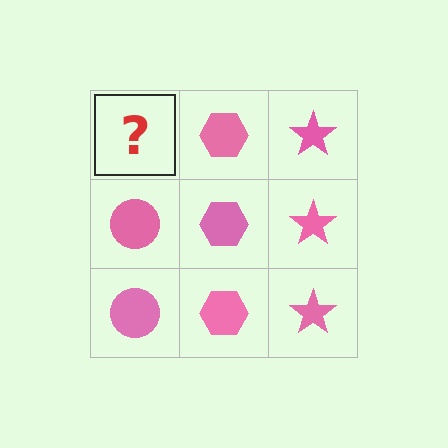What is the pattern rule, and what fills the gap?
The rule is that each column has a consistent shape. The gap should be filled with a pink circle.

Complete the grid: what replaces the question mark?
The question mark should be replaced with a pink circle.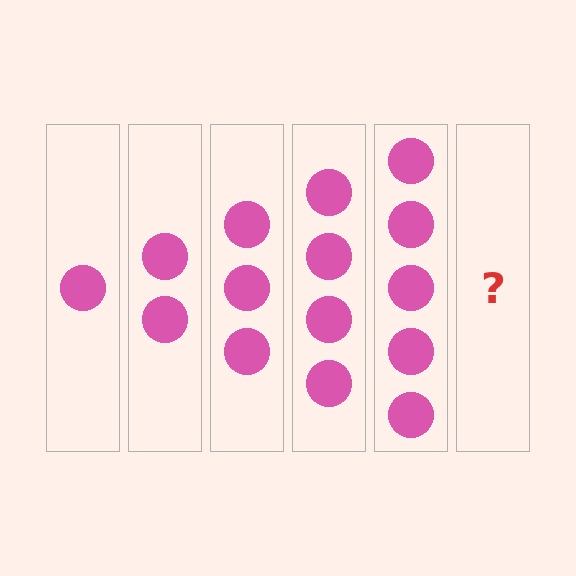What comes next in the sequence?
The next element should be 6 circles.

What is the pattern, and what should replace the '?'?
The pattern is that each step adds one more circle. The '?' should be 6 circles.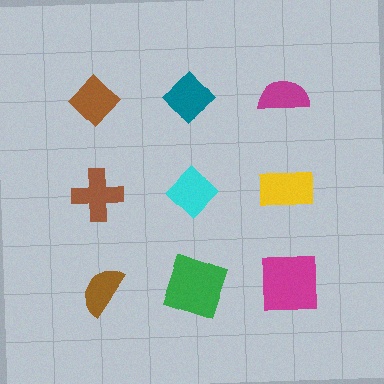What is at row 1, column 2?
A teal diamond.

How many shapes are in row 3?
3 shapes.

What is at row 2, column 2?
A cyan diamond.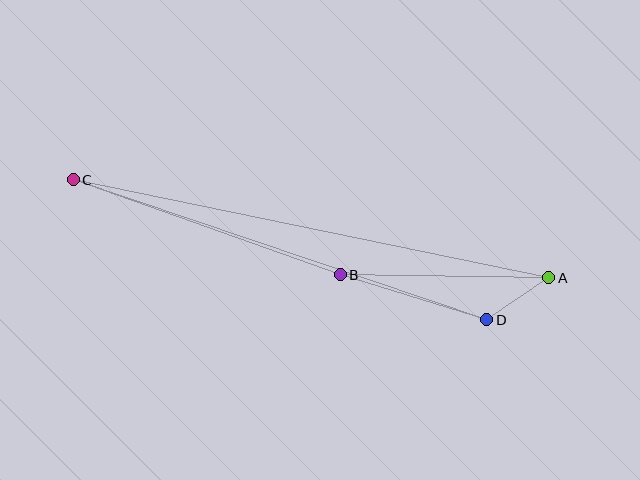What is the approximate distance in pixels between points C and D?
The distance between C and D is approximately 436 pixels.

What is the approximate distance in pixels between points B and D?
The distance between B and D is approximately 153 pixels.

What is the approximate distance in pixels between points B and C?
The distance between B and C is approximately 283 pixels.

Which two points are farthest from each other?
Points A and C are farthest from each other.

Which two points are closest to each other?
Points A and D are closest to each other.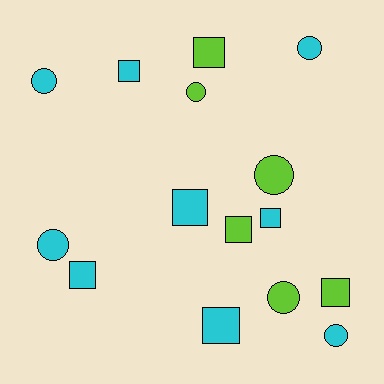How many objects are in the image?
There are 15 objects.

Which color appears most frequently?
Cyan, with 9 objects.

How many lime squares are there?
There are 3 lime squares.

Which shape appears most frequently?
Square, with 8 objects.